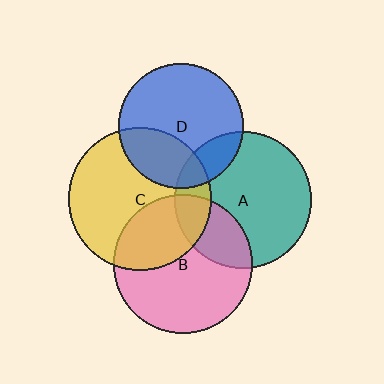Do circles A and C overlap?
Yes.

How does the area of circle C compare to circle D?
Approximately 1.3 times.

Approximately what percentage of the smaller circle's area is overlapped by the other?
Approximately 15%.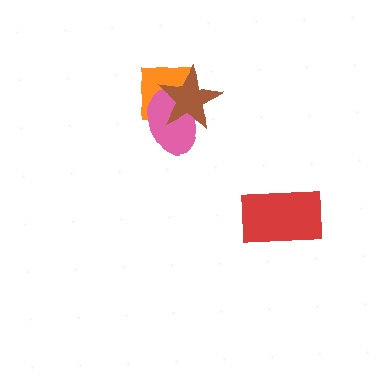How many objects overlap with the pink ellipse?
2 objects overlap with the pink ellipse.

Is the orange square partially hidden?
Yes, it is partially covered by another shape.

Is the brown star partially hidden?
No, no other shape covers it.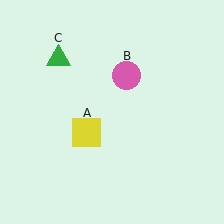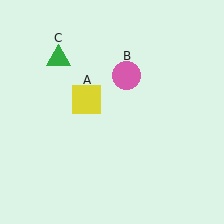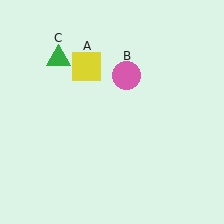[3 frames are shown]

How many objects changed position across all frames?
1 object changed position: yellow square (object A).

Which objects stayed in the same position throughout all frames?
Pink circle (object B) and green triangle (object C) remained stationary.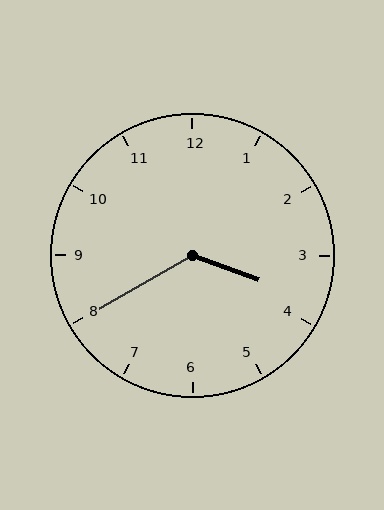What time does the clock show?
3:40.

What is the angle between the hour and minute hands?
Approximately 130 degrees.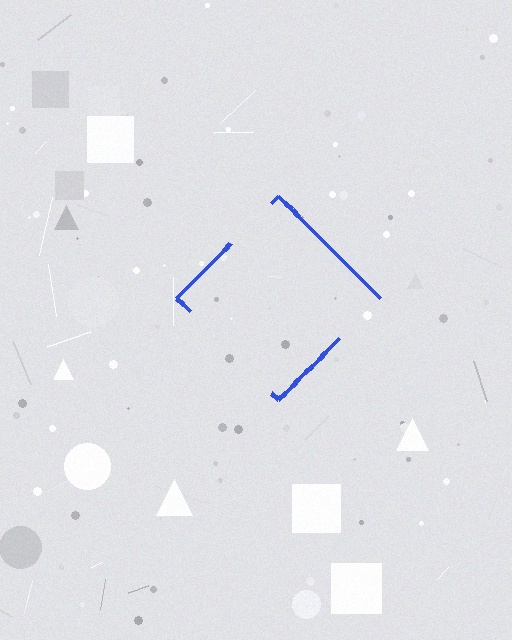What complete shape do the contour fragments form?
The contour fragments form a diamond.